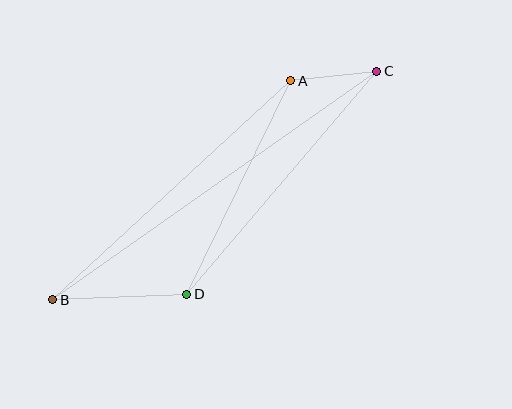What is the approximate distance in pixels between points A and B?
The distance between A and B is approximately 323 pixels.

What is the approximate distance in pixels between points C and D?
The distance between C and D is approximately 293 pixels.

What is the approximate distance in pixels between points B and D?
The distance between B and D is approximately 134 pixels.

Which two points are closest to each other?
Points A and C are closest to each other.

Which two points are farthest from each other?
Points B and C are farthest from each other.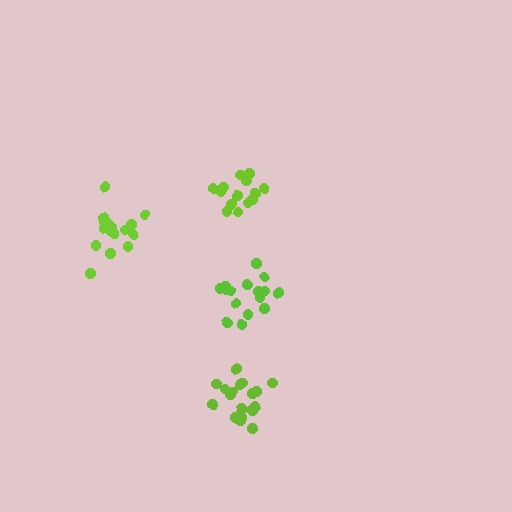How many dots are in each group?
Group 1: 16 dots, Group 2: 18 dots, Group 3: 15 dots, Group 4: 18 dots (67 total).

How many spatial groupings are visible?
There are 4 spatial groupings.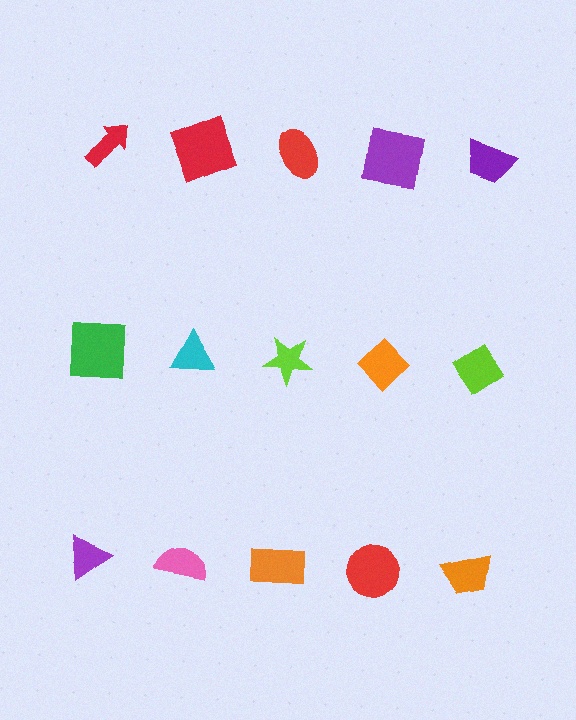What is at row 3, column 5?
An orange trapezoid.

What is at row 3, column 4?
A red circle.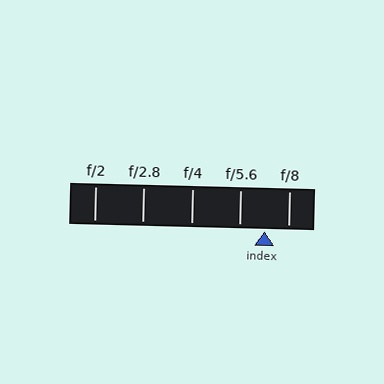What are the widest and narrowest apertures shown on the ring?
The widest aperture shown is f/2 and the narrowest is f/8.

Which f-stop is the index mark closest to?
The index mark is closest to f/8.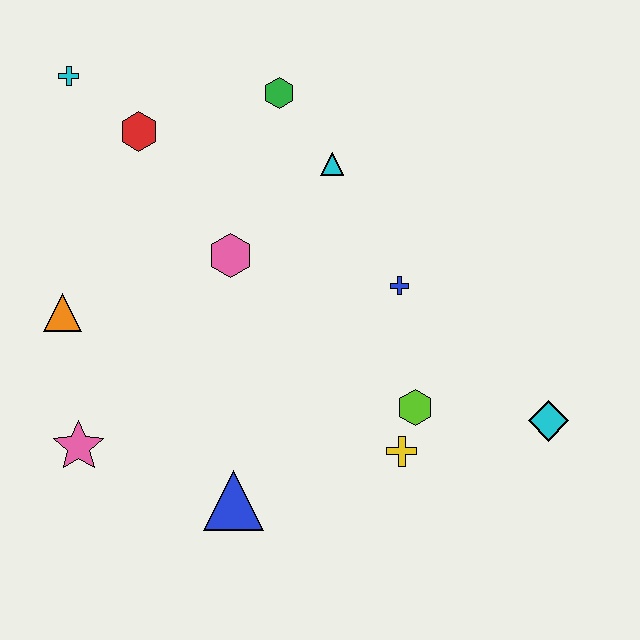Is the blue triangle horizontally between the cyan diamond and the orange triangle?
Yes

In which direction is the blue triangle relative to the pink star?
The blue triangle is to the right of the pink star.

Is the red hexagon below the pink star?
No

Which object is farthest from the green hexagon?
The cyan diamond is farthest from the green hexagon.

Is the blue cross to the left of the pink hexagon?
No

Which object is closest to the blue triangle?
The pink star is closest to the blue triangle.